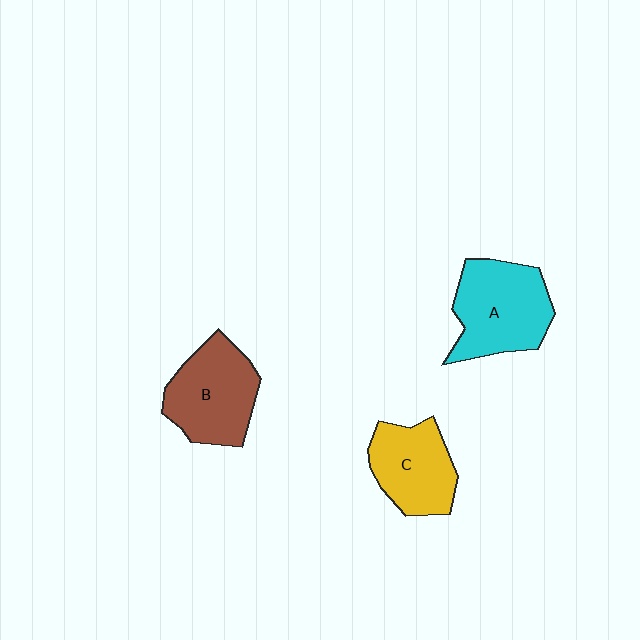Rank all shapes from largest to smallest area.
From largest to smallest: A (cyan), B (brown), C (yellow).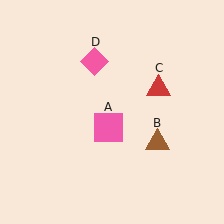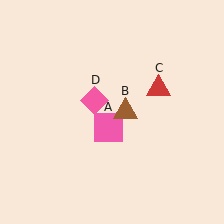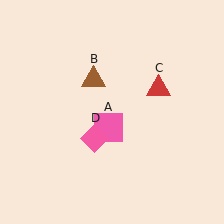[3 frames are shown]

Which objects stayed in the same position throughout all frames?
Pink square (object A) and red triangle (object C) remained stationary.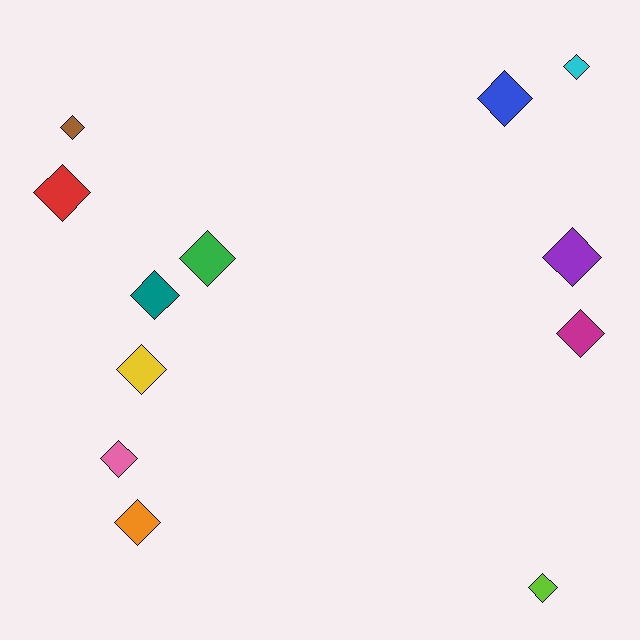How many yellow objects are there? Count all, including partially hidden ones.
There is 1 yellow object.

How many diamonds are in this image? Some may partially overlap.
There are 12 diamonds.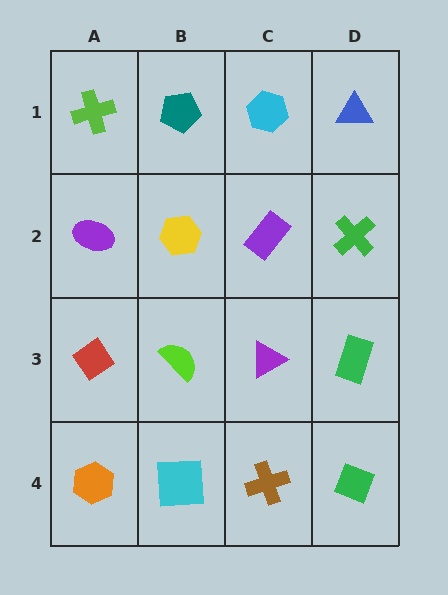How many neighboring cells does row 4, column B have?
3.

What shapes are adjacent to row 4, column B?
A lime semicircle (row 3, column B), an orange hexagon (row 4, column A), a brown cross (row 4, column C).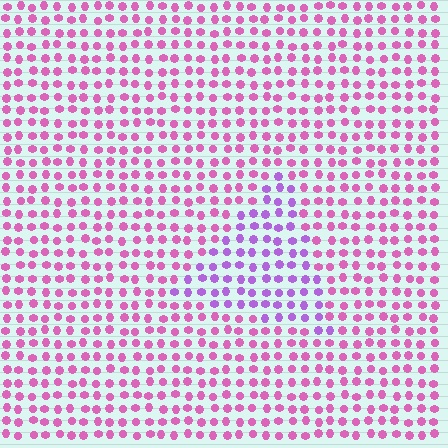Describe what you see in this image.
The image is filled with small pink elements in a uniform arrangement. A triangle-shaped region is visible where the elements are tinted to a slightly different hue, forming a subtle color boundary.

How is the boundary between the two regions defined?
The boundary is defined purely by a slight shift in hue (about 37 degrees). Spacing, size, and orientation are identical on both sides.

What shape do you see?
I see a triangle.